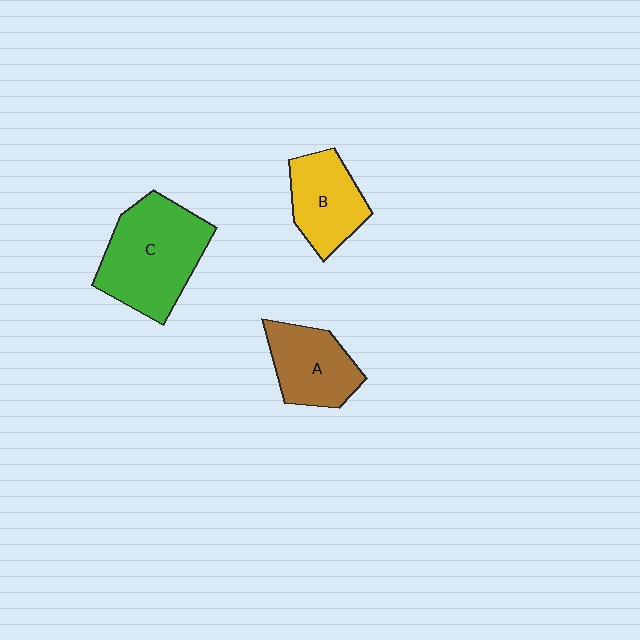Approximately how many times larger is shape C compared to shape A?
Approximately 1.6 times.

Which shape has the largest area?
Shape C (green).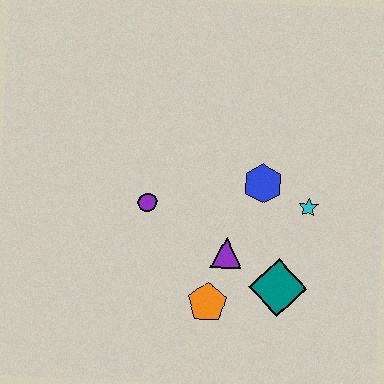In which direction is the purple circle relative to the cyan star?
The purple circle is to the left of the cyan star.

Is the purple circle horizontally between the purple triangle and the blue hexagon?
No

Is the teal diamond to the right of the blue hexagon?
Yes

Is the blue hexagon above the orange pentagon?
Yes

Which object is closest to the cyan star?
The blue hexagon is closest to the cyan star.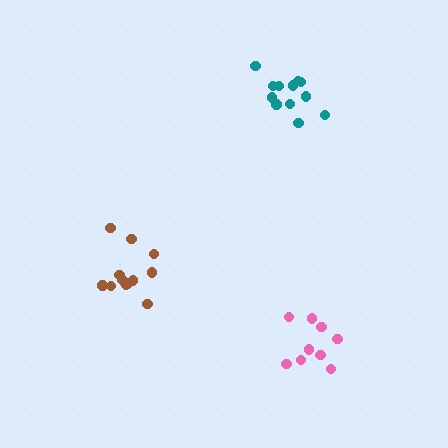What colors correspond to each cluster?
The clusters are colored: brown, pink, teal.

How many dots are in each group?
Group 1: 12 dots, Group 2: 9 dots, Group 3: 12 dots (33 total).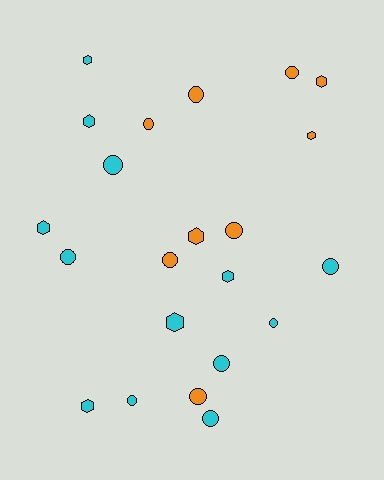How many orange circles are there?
There are 6 orange circles.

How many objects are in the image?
There are 22 objects.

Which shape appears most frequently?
Circle, with 13 objects.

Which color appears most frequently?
Cyan, with 13 objects.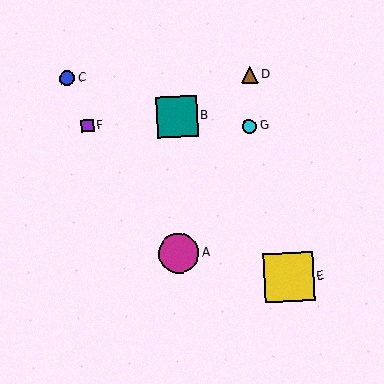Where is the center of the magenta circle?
The center of the magenta circle is at (179, 253).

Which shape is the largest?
The yellow square (labeled E) is the largest.